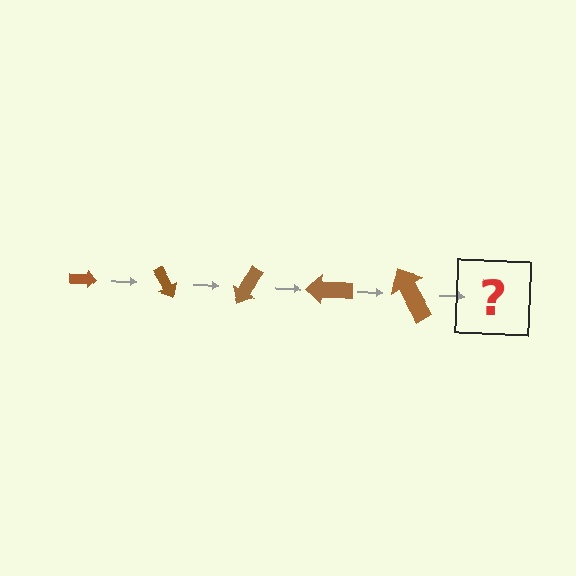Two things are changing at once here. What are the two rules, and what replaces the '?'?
The two rules are that the arrow grows larger each step and it rotates 60 degrees each step. The '?' should be an arrow, larger than the previous one and rotated 300 degrees from the start.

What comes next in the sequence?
The next element should be an arrow, larger than the previous one and rotated 300 degrees from the start.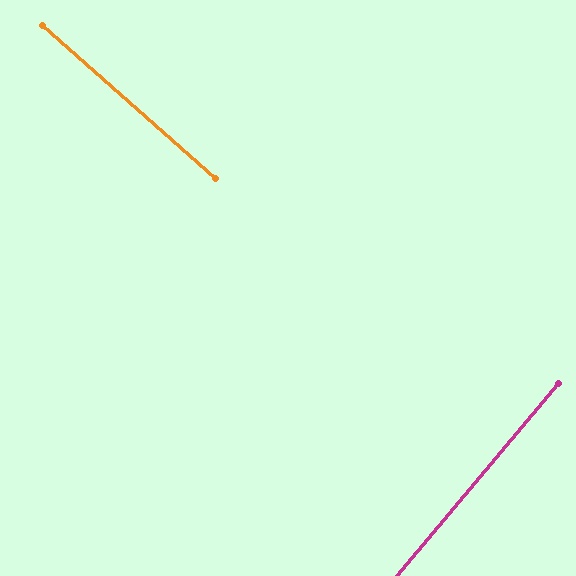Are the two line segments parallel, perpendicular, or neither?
Perpendicular — they meet at approximately 88°.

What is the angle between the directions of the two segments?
Approximately 88 degrees.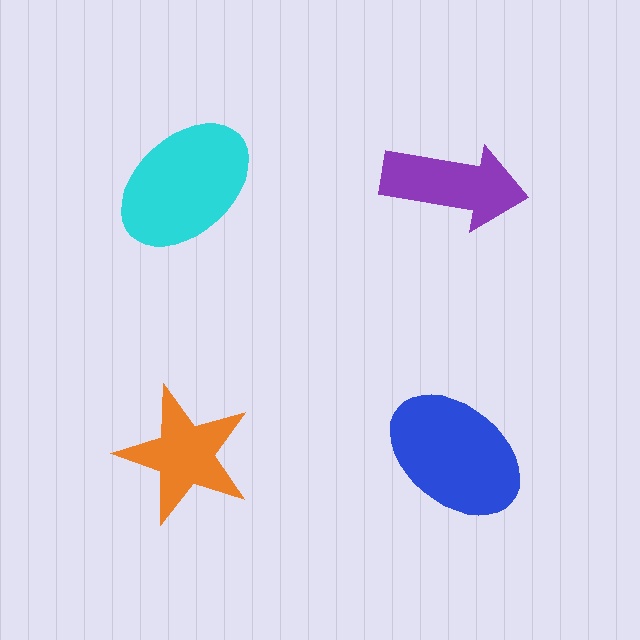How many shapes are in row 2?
2 shapes.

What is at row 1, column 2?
A purple arrow.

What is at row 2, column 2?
A blue ellipse.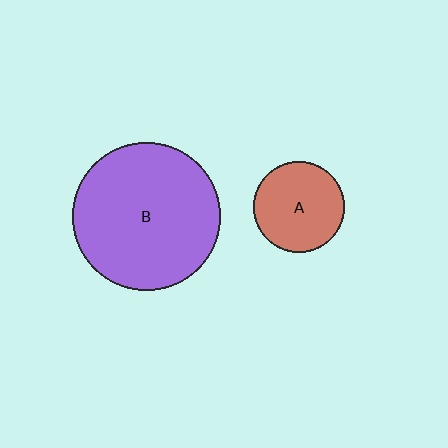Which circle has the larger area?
Circle B (purple).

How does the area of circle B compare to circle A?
Approximately 2.7 times.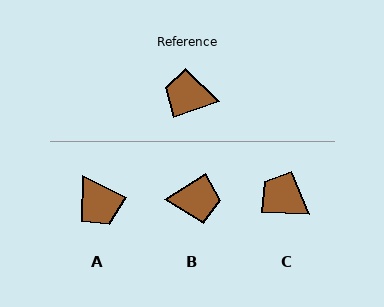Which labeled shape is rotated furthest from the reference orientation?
B, about 167 degrees away.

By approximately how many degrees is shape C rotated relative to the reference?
Approximately 22 degrees clockwise.